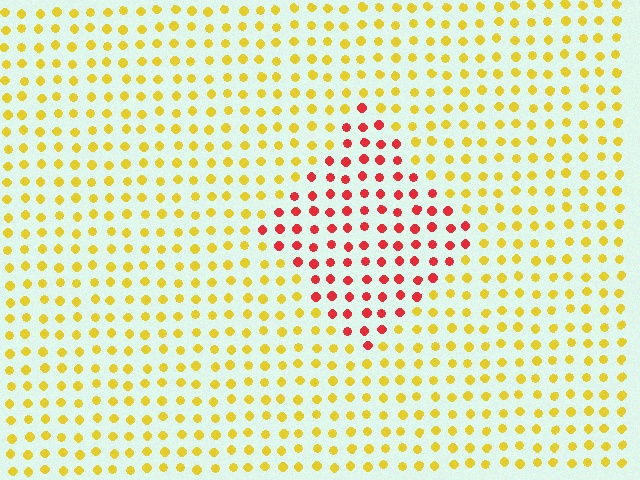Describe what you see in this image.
The image is filled with small yellow elements in a uniform arrangement. A diamond-shaped region is visible where the elements are tinted to a slightly different hue, forming a subtle color boundary.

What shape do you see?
I see a diamond.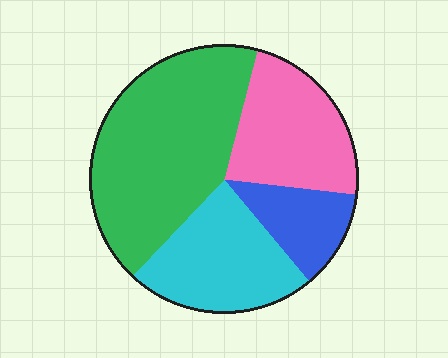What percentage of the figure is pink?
Pink covers roughly 25% of the figure.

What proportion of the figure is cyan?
Cyan takes up between a sixth and a third of the figure.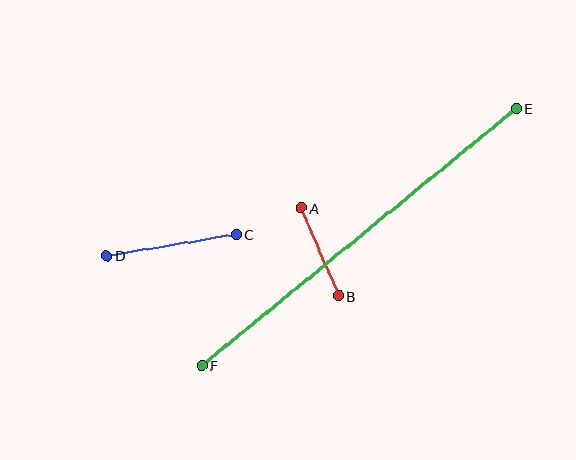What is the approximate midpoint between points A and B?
The midpoint is at approximately (320, 252) pixels.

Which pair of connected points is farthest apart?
Points E and F are farthest apart.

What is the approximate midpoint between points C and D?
The midpoint is at approximately (172, 245) pixels.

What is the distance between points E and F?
The distance is approximately 406 pixels.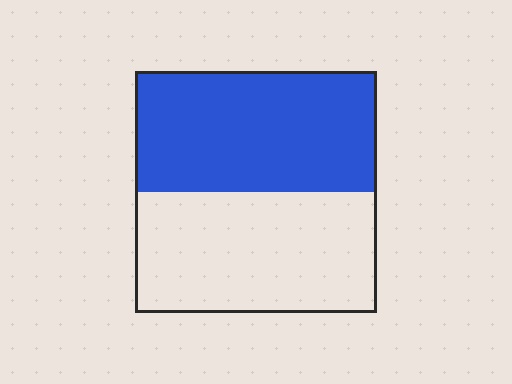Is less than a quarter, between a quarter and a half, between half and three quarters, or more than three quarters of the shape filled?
Between half and three quarters.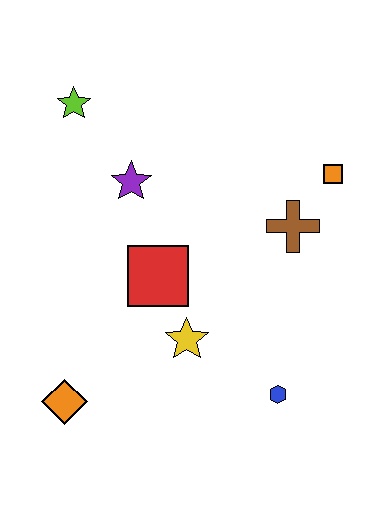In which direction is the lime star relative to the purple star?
The lime star is above the purple star.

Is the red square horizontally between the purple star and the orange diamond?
No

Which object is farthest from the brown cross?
The orange diamond is farthest from the brown cross.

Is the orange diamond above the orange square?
No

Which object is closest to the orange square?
The brown cross is closest to the orange square.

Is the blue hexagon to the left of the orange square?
Yes